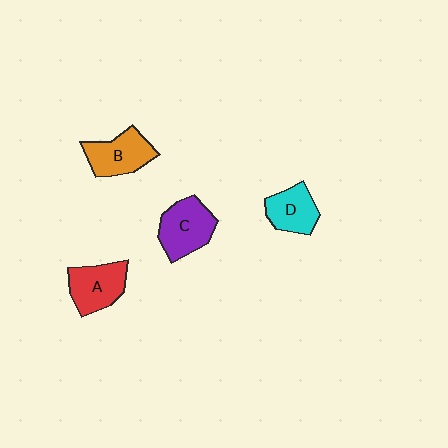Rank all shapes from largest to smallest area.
From largest to smallest: C (purple), B (orange), A (red), D (cyan).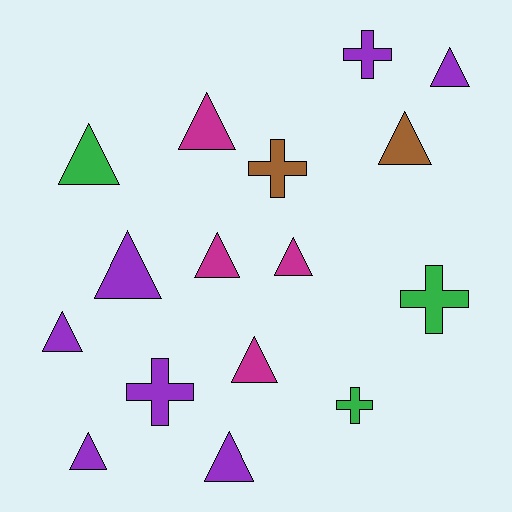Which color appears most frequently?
Purple, with 7 objects.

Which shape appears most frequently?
Triangle, with 11 objects.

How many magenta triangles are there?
There are 4 magenta triangles.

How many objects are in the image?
There are 16 objects.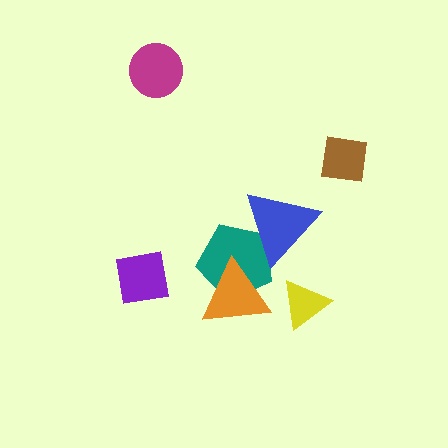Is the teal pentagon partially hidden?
Yes, it is partially covered by another shape.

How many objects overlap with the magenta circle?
0 objects overlap with the magenta circle.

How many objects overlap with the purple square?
0 objects overlap with the purple square.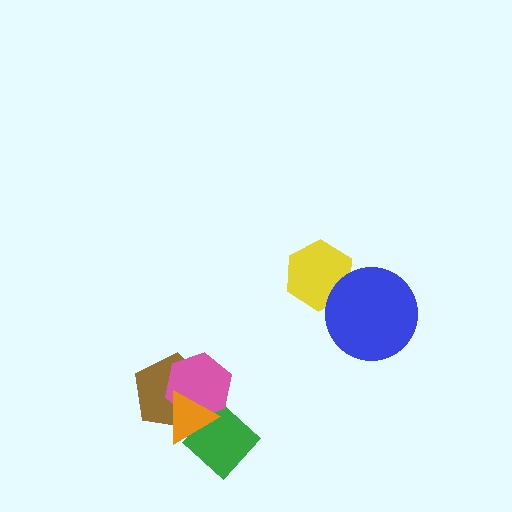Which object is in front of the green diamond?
The orange triangle is in front of the green diamond.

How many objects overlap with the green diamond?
1 object overlaps with the green diamond.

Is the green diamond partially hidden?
Yes, it is partially covered by another shape.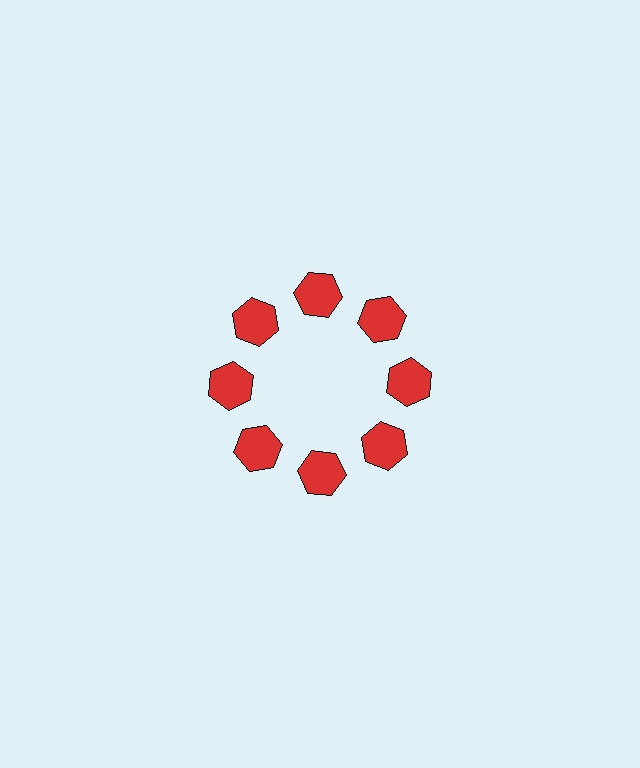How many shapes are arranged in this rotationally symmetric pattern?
There are 8 shapes, arranged in 8 groups of 1.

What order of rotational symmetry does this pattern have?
This pattern has 8-fold rotational symmetry.